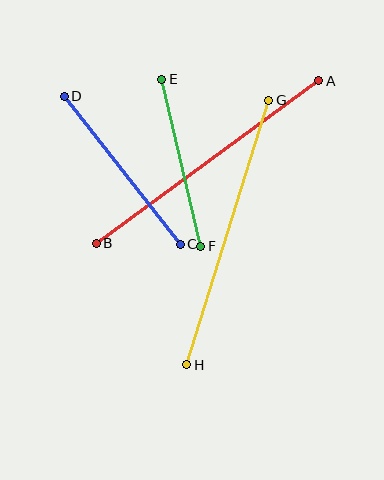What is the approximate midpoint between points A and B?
The midpoint is at approximately (208, 162) pixels.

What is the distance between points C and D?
The distance is approximately 188 pixels.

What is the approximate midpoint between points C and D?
The midpoint is at approximately (122, 170) pixels.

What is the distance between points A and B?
The distance is approximately 275 pixels.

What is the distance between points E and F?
The distance is approximately 172 pixels.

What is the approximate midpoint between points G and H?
The midpoint is at approximately (228, 233) pixels.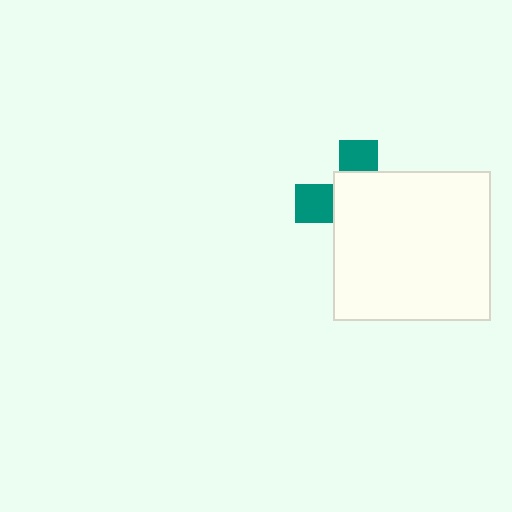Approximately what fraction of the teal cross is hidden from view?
Roughly 67% of the teal cross is hidden behind the white rectangle.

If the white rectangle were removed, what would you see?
You would see the complete teal cross.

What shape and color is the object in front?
The object in front is a white rectangle.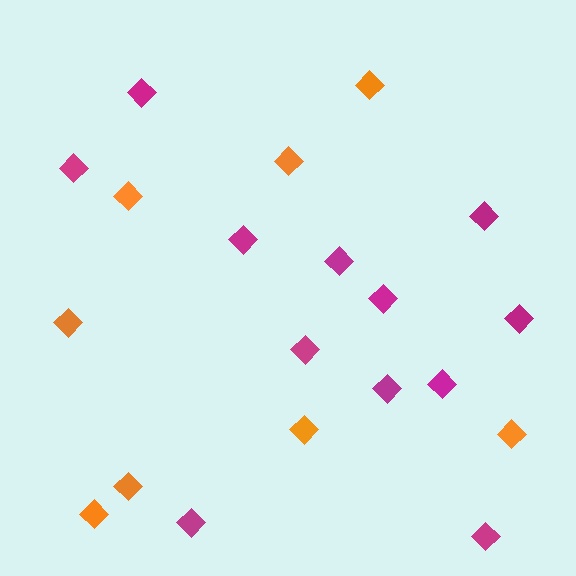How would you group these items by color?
There are 2 groups: one group of orange diamonds (8) and one group of magenta diamonds (12).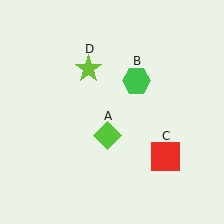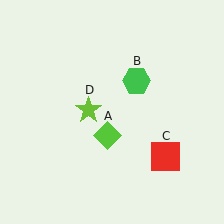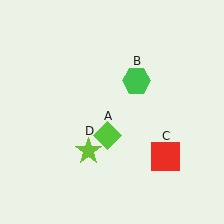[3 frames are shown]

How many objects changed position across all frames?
1 object changed position: lime star (object D).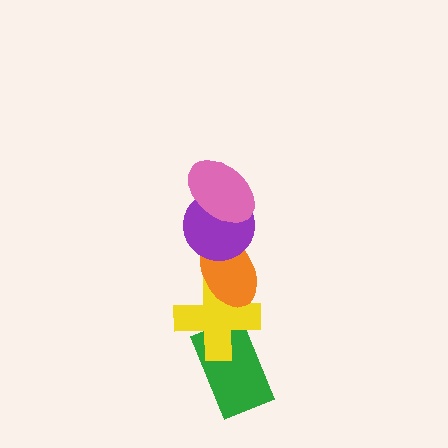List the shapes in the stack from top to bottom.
From top to bottom: the pink ellipse, the purple circle, the orange ellipse, the yellow cross, the green rectangle.